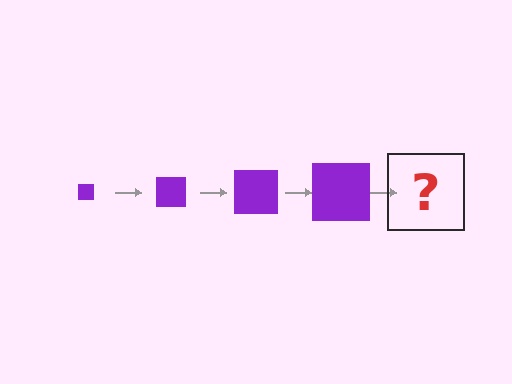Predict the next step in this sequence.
The next step is a purple square, larger than the previous one.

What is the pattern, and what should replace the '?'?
The pattern is that the square gets progressively larger each step. The '?' should be a purple square, larger than the previous one.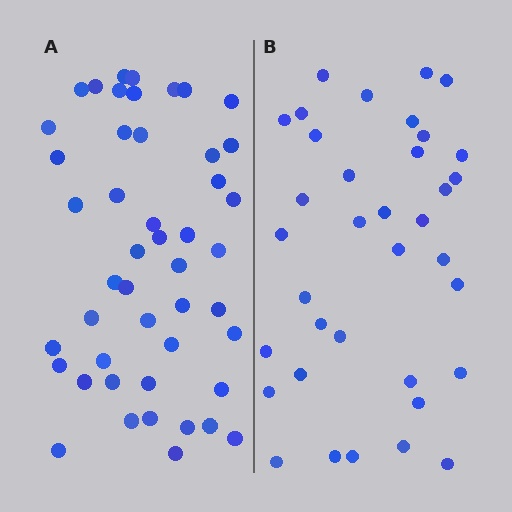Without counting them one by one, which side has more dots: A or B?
Region A (the left region) has more dots.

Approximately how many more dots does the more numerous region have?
Region A has roughly 12 or so more dots than region B.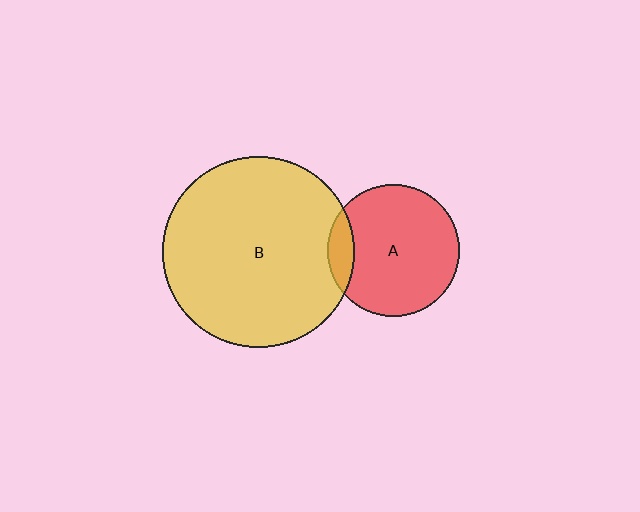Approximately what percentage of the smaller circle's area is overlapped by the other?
Approximately 10%.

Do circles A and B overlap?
Yes.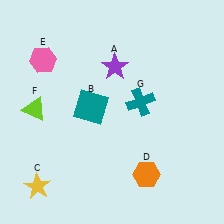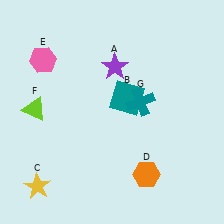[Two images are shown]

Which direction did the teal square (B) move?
The teal square (B) moved right.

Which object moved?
The teal square (B) moved right.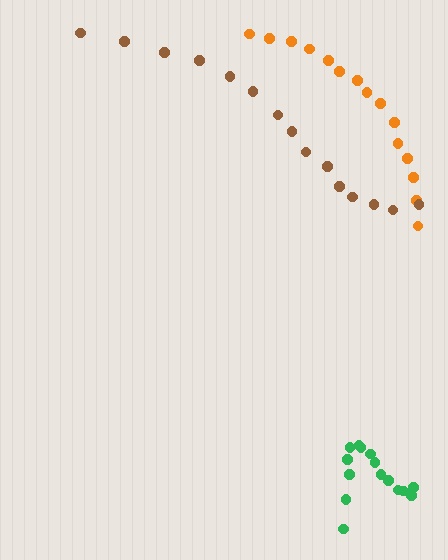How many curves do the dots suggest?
There are 3 distinct paths.